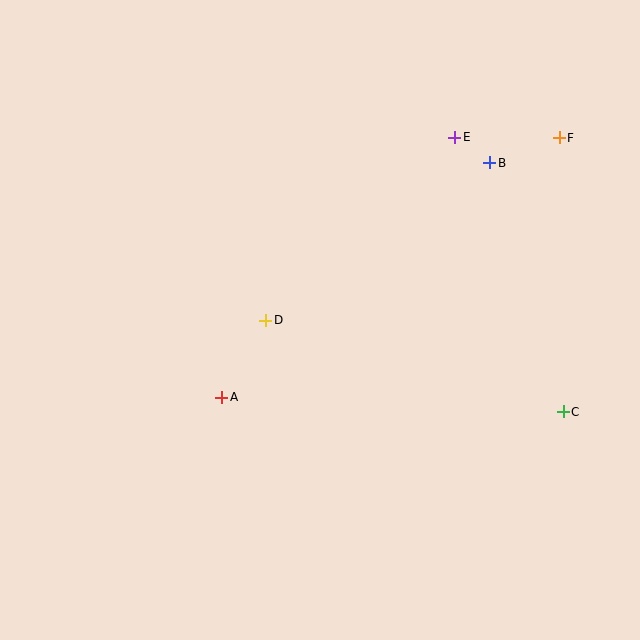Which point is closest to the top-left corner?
Point D is closest to the top-left corner.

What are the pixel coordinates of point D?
Point D is at (266, 320).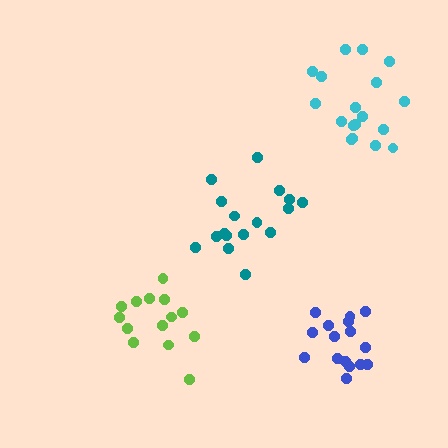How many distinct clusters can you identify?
There are 4 distinct clusters.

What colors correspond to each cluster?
The clusters are colored: teal, cyan, lime, blue.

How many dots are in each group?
Group 1: 17 dots, Group 2: 18 dots, Group 3: 14 dots, Group 4: 16 dots (65 total).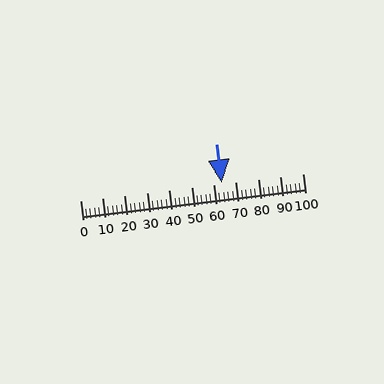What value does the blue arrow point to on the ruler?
The blue arrow points to approximately 64.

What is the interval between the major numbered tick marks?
The major tick marks are spaced 10 units apart.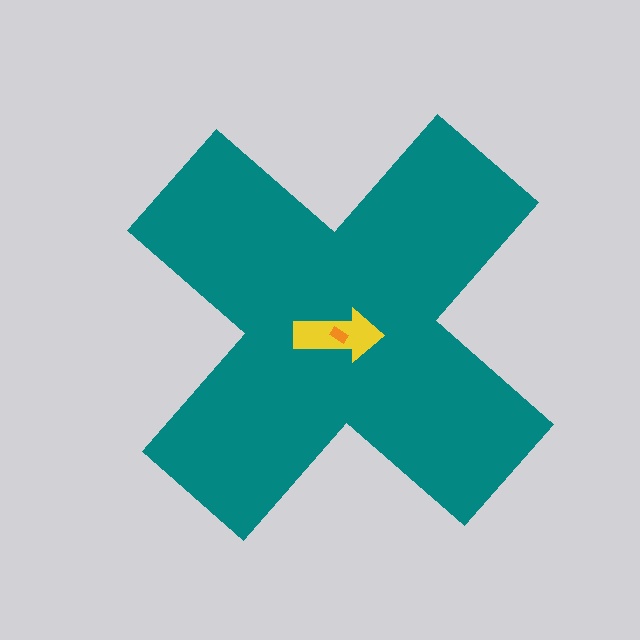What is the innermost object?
The orange rectangle.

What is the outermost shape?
The teal cross.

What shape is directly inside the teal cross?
The yellow arrow.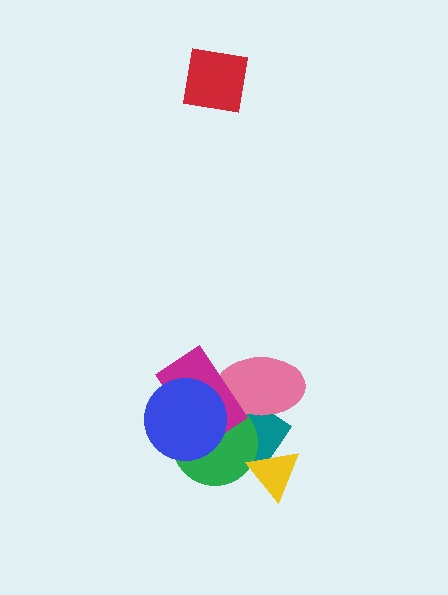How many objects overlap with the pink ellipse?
3 objects overlap with the pink ellipse.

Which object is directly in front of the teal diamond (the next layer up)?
The green circle is directly in front of the teal diamond.